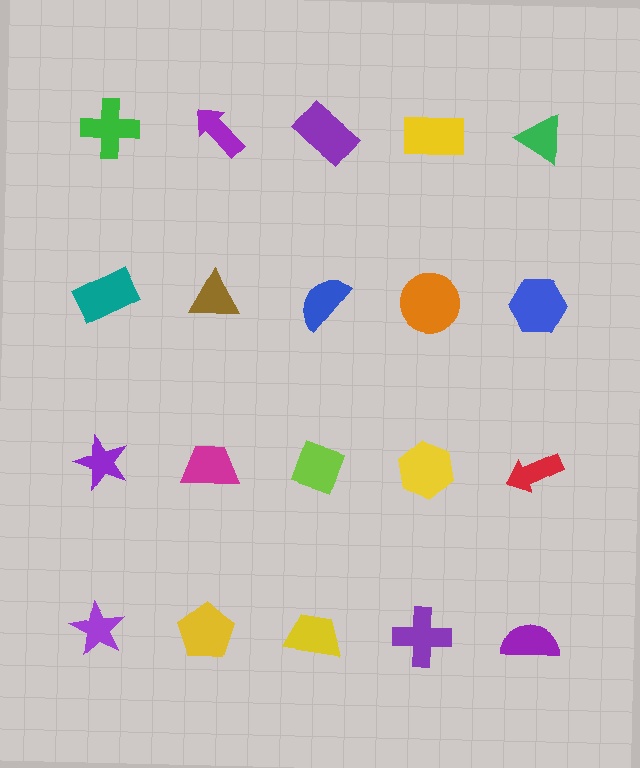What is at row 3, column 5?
A red arrow.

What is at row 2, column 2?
A brown triangle.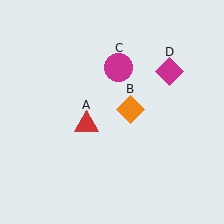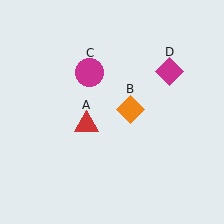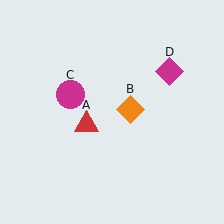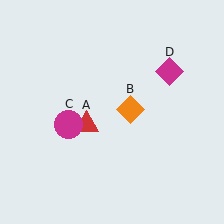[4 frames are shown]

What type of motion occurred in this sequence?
The magenta circle (object C) rotated counterclockwise around the center of the scene.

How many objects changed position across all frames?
1 object changed position: magenta circle (object C).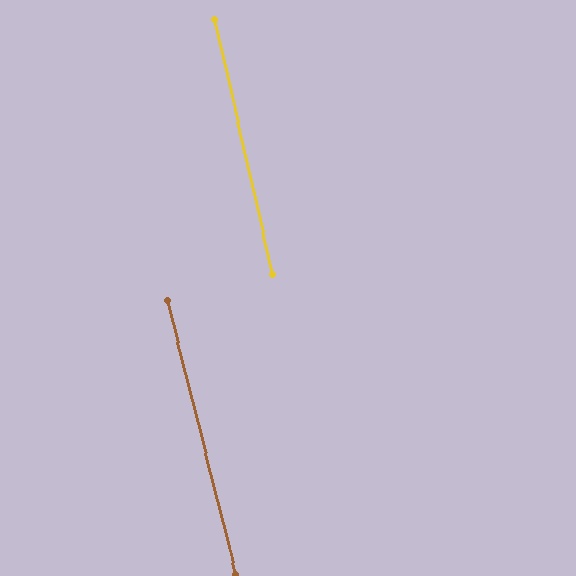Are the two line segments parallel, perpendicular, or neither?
Parallel — their directions differ by only 1.1°.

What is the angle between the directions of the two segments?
Approximately 1 degree.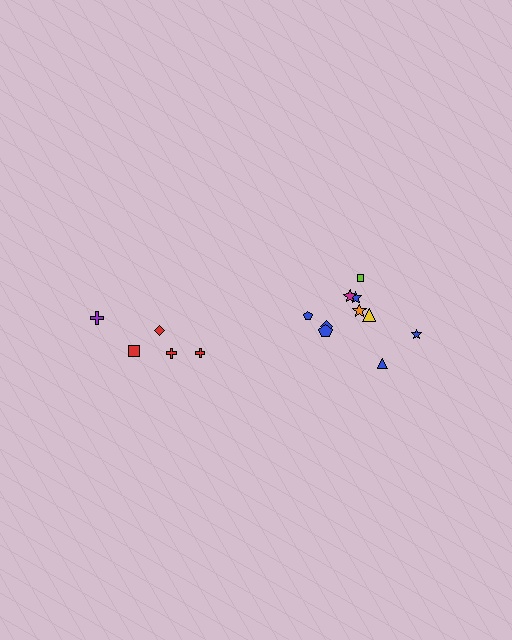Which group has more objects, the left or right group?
The right group.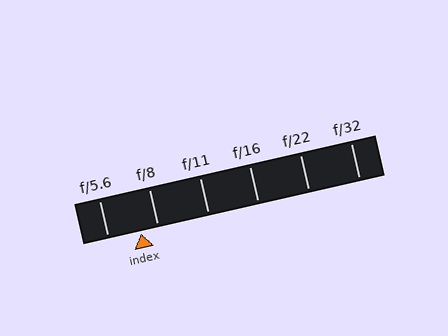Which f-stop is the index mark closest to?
The index mark is closest to f/8.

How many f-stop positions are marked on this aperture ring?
There are 6 f-stop positions marked.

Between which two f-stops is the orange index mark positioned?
The index mark is between f/5.6 and f/8.